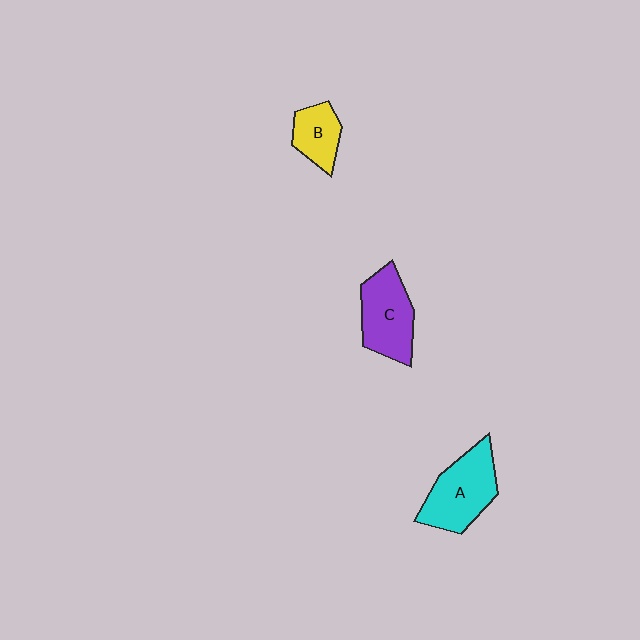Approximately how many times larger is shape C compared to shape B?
Approximately 1.6 times.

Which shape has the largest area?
Shape A (cyan).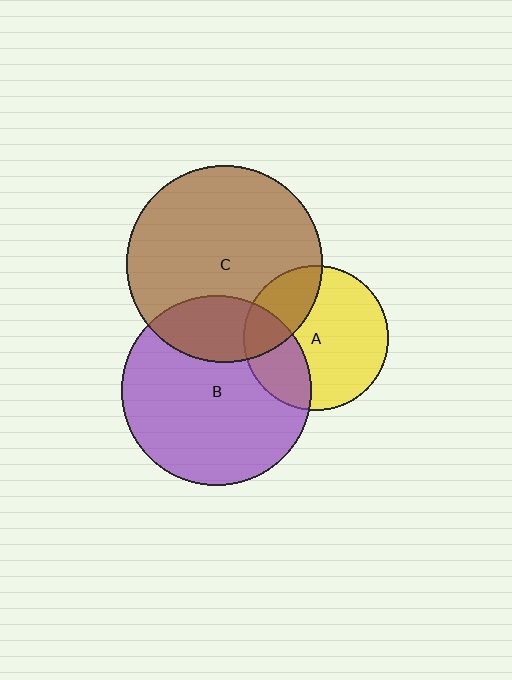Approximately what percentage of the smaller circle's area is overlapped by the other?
Approximately 25%.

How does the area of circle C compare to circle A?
Approximately 1.8 times.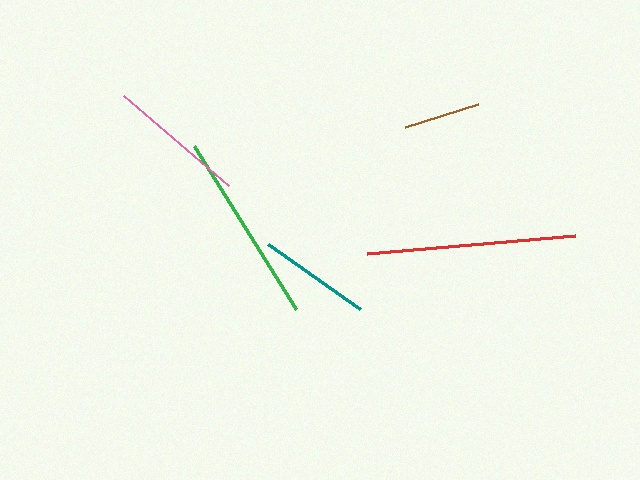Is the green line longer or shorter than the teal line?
The green line is longer than the teal line.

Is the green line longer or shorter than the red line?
The red line is longer than the green line.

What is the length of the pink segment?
The pink segment is approximately 138 pixels long.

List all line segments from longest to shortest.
From longest to shortest: red, green, pink, teal, brown.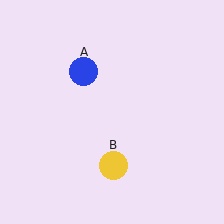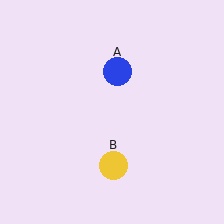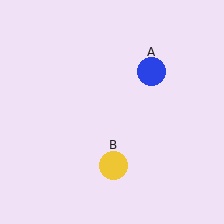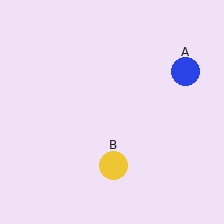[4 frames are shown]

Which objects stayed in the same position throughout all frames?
Yellow circle (object B) remained stationary.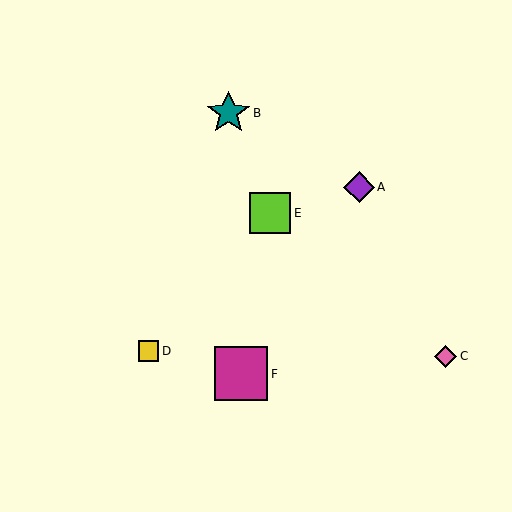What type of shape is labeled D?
Shape D is a yellow square.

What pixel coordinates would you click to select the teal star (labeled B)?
Click at (229, 113) to select the teal star B.